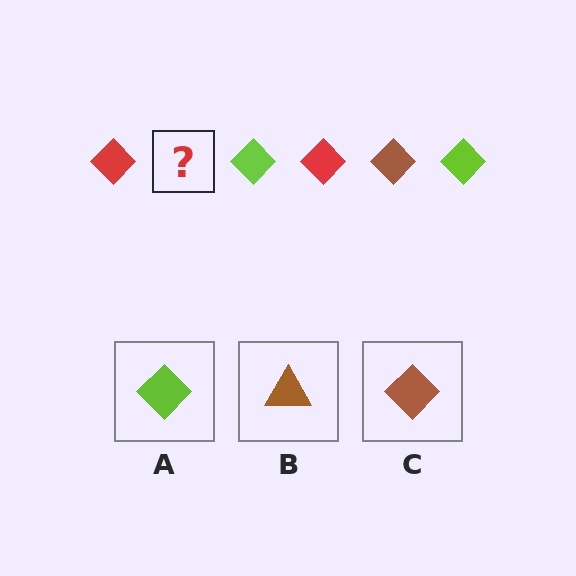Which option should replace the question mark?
Option C.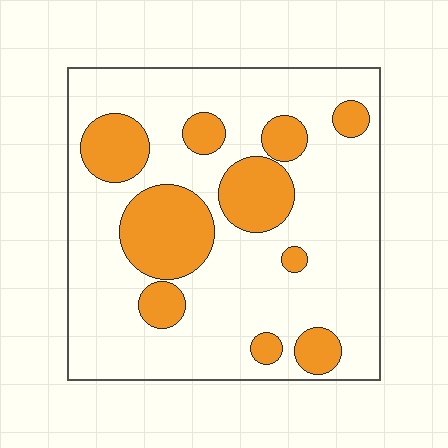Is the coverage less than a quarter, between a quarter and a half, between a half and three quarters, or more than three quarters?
Between a quarter and a half.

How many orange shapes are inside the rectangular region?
10.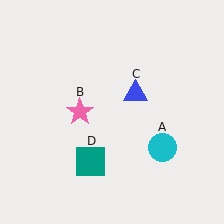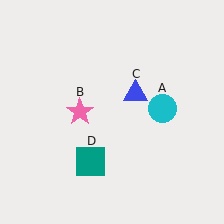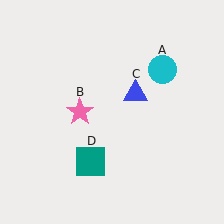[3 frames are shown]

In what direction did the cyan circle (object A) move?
The cyan circle (object A) moved up.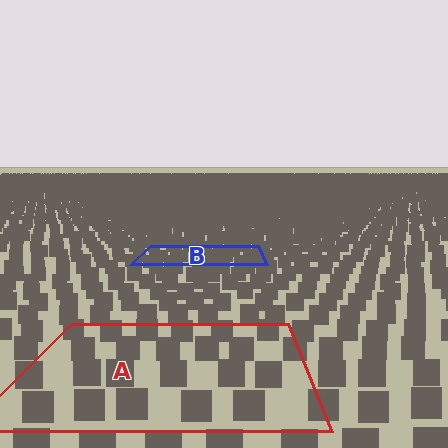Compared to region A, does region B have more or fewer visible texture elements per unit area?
Region B has more texture elements per unit area — they are packed more densely because it is farther away.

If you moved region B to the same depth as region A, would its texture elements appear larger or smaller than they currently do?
They would appear larger. At a closer depth, the same texture elements are projected at a bigger on-screen size.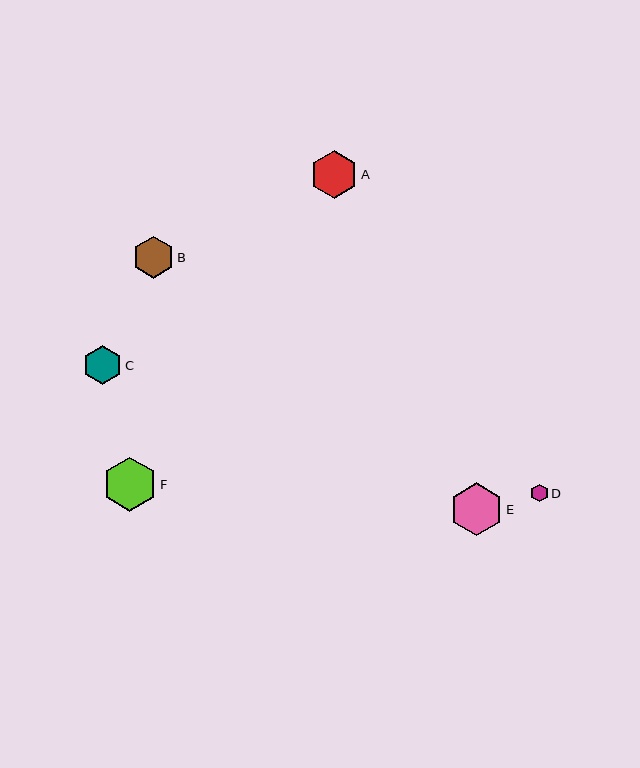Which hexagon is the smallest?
Hexagon D is the smallest with a size of approximately 18 pixels.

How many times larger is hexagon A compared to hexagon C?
Hexagon A is approximately 1.2 times the size of hexagon C.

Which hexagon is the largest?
Hexagon F is the largest with a size of approximately 54 pixels.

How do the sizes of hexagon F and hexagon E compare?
Hexagon F and hexagon E are approximately the same size.